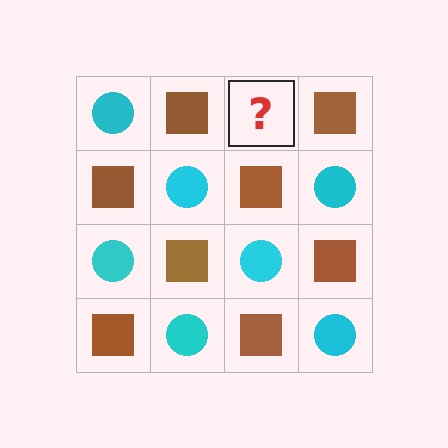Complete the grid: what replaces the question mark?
The question mark should be replaced with a cyan circle.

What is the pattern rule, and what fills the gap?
The rule is that it alternates cyan circle and brown square in a checkerboard pattern. The gap should be filled with a cyan circle.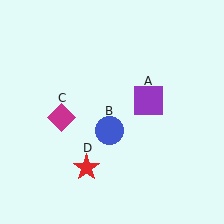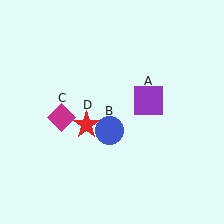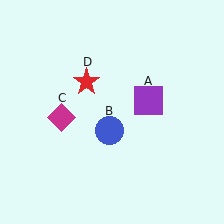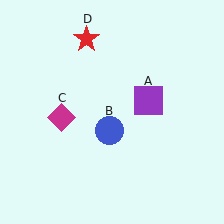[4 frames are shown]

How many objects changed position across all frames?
1 object changed position: red star (object D).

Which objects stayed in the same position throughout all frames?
Purple square (object A) and blue circle (object B) and magenta diamond (object C) remained stationary.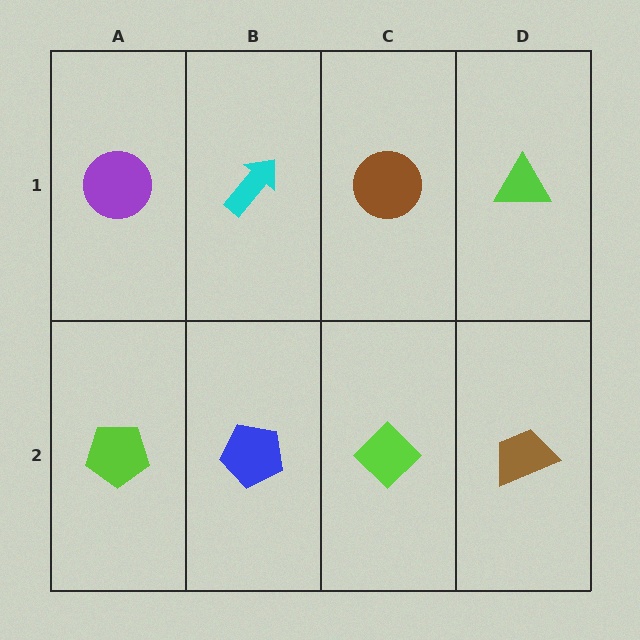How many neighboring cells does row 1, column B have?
3.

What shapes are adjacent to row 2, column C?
A brown circle (row 1, column C), a blue pentagon (row 2, column B), a brown trapezoid (row 2, column D).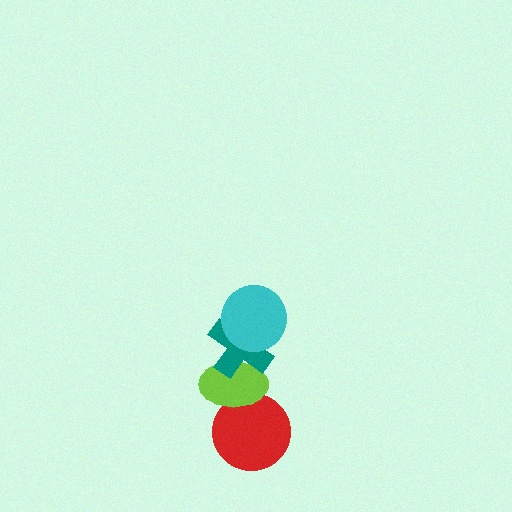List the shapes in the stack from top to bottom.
From top to bottom: the cyan circle, the teal cross, the lime ellipse, the red circle.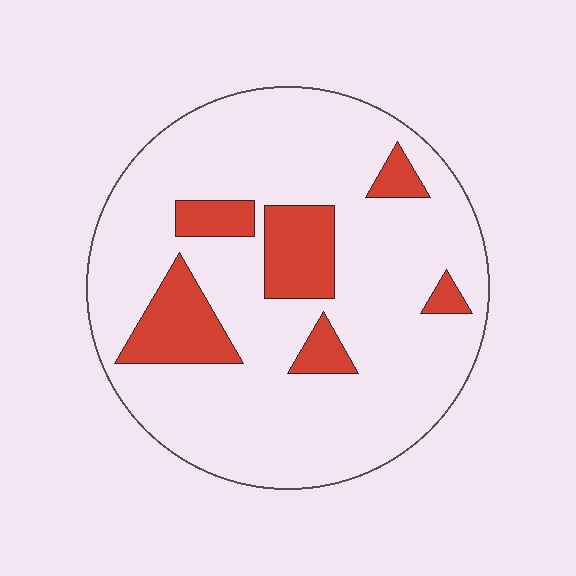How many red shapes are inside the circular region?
6.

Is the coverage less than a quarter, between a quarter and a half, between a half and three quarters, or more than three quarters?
Less than a quarter.